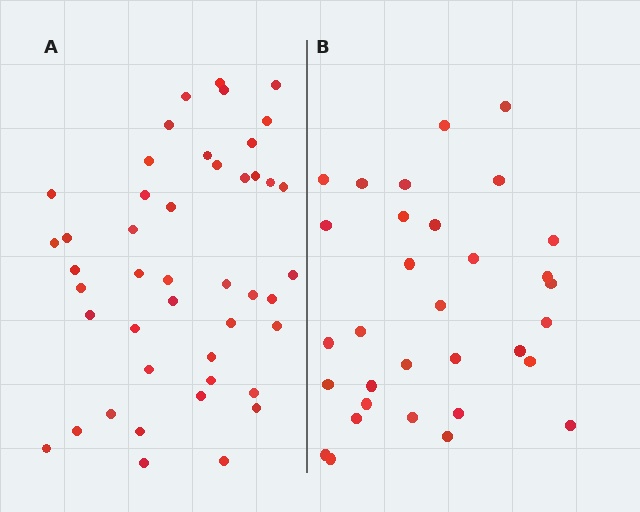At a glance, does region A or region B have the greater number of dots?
Region A (the left region) has more dots.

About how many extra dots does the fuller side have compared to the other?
Region A has approximately 15 more dots than region B.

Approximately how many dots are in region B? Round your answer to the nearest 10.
About 30 dots. (The exact count is 32, which rounds to 30.)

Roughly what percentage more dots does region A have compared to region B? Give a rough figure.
About 40% more.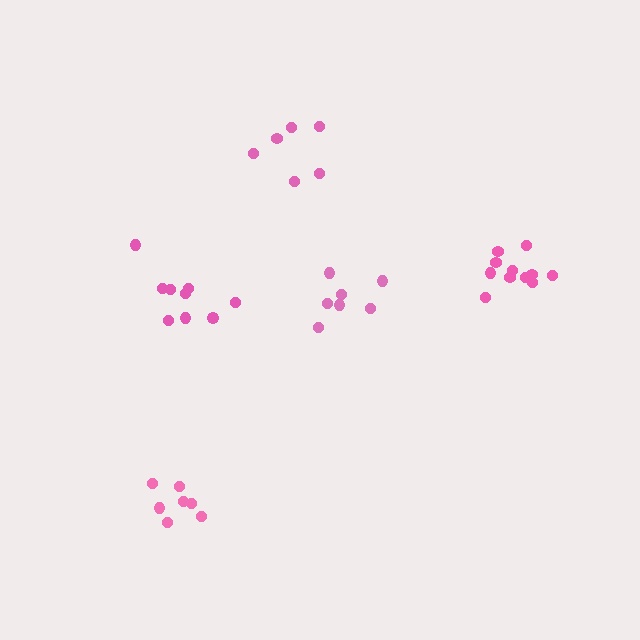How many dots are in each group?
Group 1: 6 dots, Group 2: 7 dots, Group 3: 9 dots, Group 4: 7 dots, Group 5: 11 dots (40 total).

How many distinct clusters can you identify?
There are 5 distinct clusters.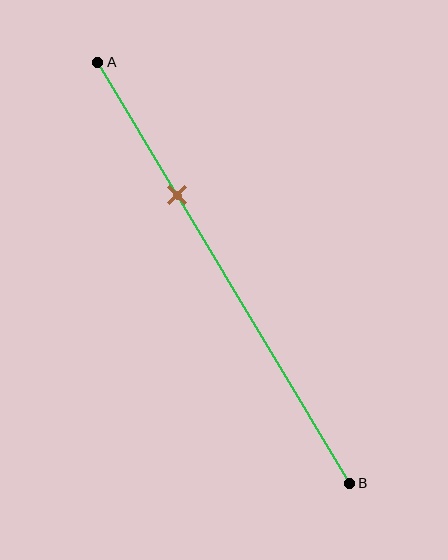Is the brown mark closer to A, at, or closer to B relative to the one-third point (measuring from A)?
The brown mark is approximately at the one-third point of segment AB.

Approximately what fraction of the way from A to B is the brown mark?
The brown mark is approximately 30% of the way from A to B.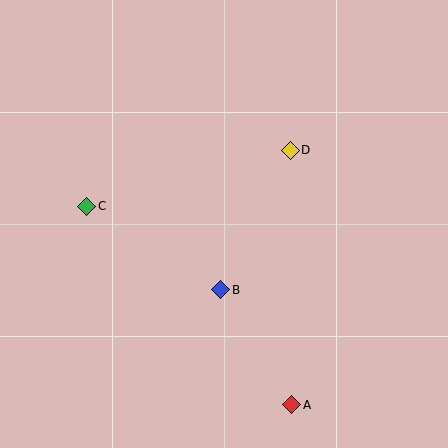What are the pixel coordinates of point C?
Point C is at (87, 206).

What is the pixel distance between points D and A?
The distance between D and A is 255 pixels.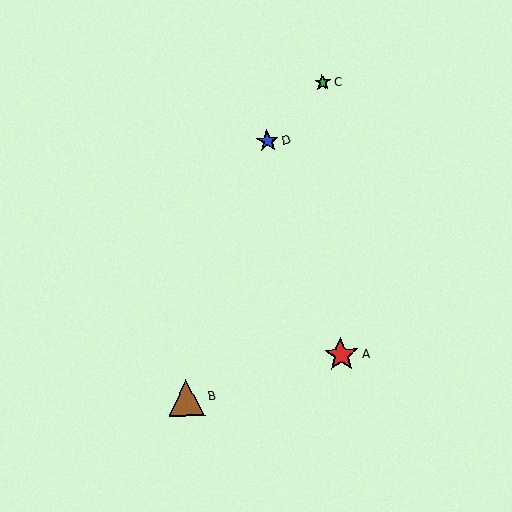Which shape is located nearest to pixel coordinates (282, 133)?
The blue star (labeled D) at (268, 141) is nearest to that location.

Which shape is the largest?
The brown triangle (labeled B) is the largest.